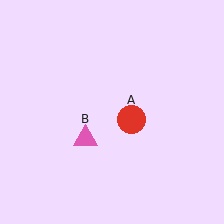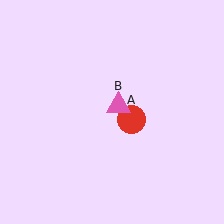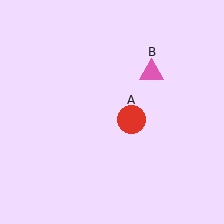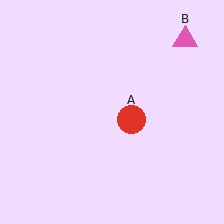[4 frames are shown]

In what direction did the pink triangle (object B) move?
The pink triangle (object B) moved up and to the right.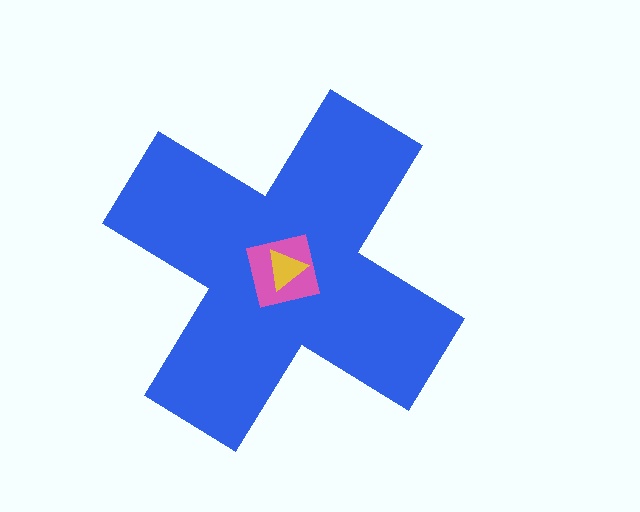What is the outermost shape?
The blue cross.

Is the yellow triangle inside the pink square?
Yes.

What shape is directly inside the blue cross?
The pink square.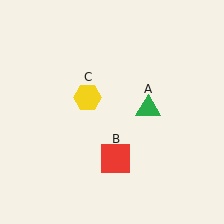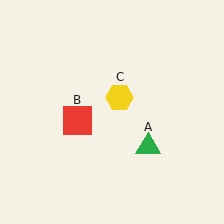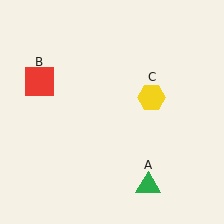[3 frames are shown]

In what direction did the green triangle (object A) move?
The green triangle (object A) moved down.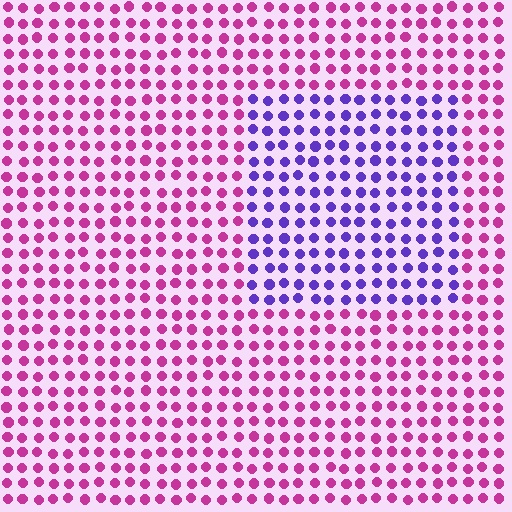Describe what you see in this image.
The image is filled with small magenta elements in a uniform arrangement. A rectangle-shaped region is visible where the elements are tinted to a slightly different hue, forming a subtle color boundary.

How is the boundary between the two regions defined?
The boundary is defined purely by a slight shift in hue (about 60 degrees). Spacing, size, and orientation are identical on both sides.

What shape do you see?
I see a rectangle.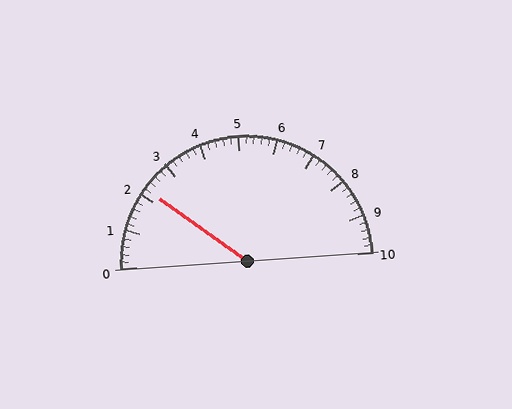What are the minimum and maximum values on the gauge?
The gauge ranges from 0 to 10.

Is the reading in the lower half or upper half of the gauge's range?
The reading is in the lower half of the range (0 to 10).